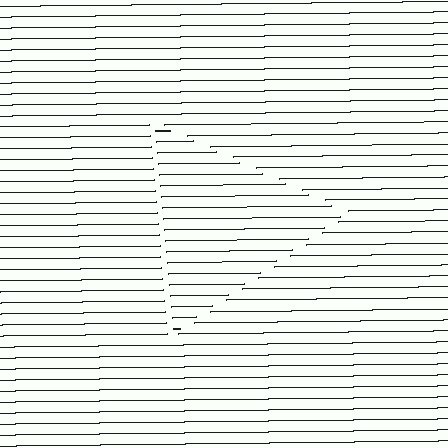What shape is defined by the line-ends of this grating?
An illusory triangle. The interior of the shape contains the same grating, shifted by half a period — the contour is defined by the phase discontinuity where line-ends from the inner and outer gratings abut.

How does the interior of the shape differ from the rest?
The interior of the shape contains the same grating, shifted by half a period — the contour is defined by the phase discontinuity where line-ends from the inner and outer gratings abut.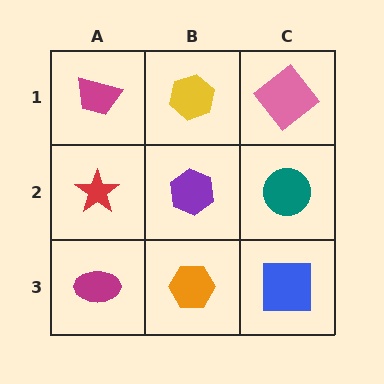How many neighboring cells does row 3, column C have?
2.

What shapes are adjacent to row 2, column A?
A magenta trapezoid (row 1, column A), a magenta ellipse (row 3, column A), a purple hexagon (row 2, column B).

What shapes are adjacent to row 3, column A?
A red star (row 2, column A), an orange hexagon (row 3, column B).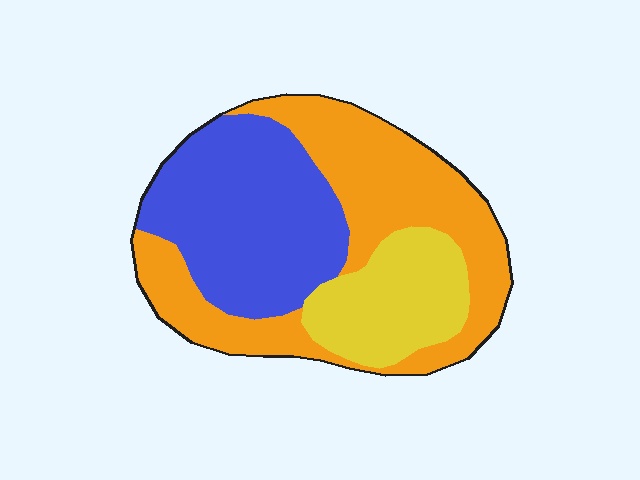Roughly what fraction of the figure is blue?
Blue covers about 35% of the figure.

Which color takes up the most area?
Orange, at roughly 45%.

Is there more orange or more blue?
Orange.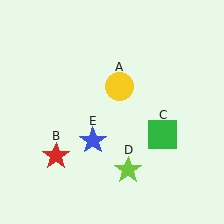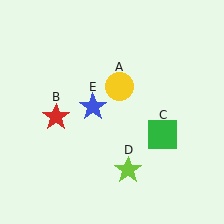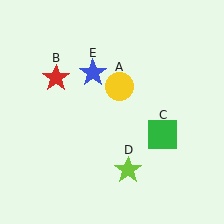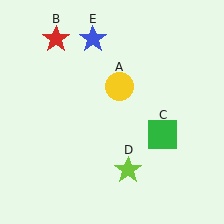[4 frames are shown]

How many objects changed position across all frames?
2 objects changed position: red star (object B), blue star (object E).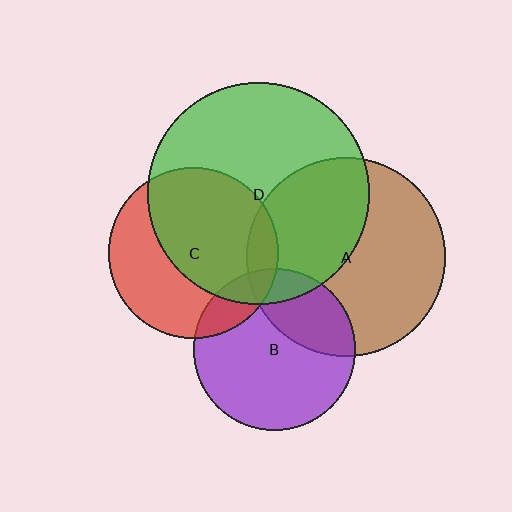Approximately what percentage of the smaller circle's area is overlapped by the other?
Approximately 15%.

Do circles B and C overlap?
Yes.